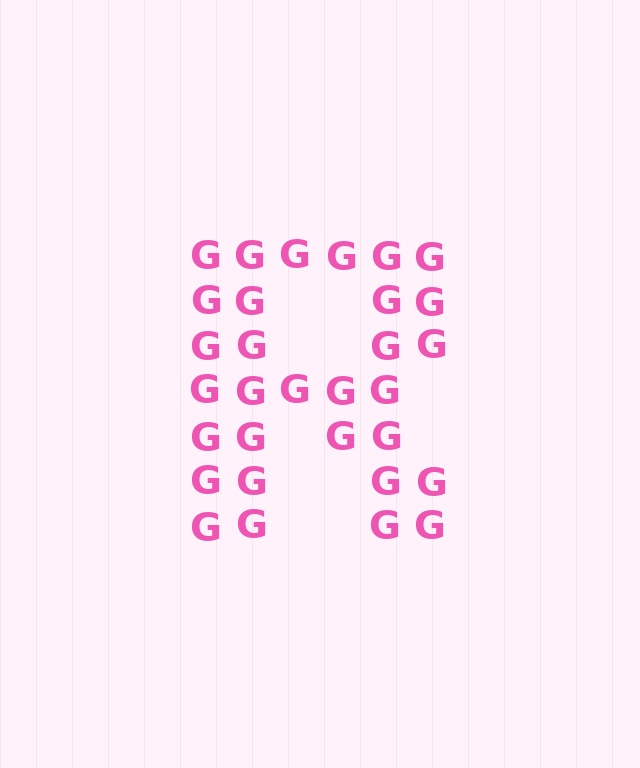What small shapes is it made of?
It is made of small letter G's.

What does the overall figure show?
The overall figure shows the letter R.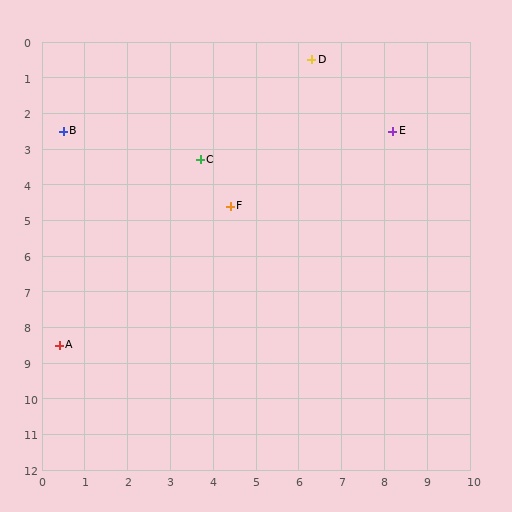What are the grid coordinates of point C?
Point C is at approximately (3.7, 3.3).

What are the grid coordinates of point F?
Point F is at approximately (4.4, 4.6).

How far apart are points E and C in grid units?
Points E and C are about 4.6 grid units apart.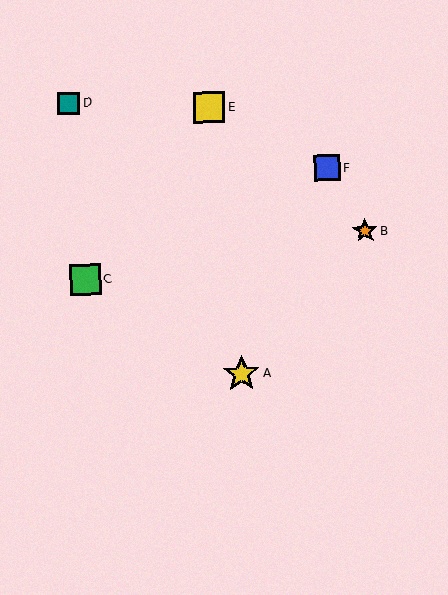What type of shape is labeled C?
Shape C is a green square.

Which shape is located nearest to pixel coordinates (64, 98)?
The teal square (labeled D) at (69, 103) is nearest to that location.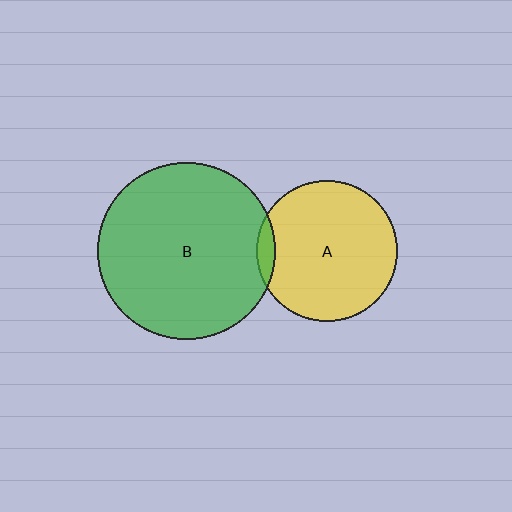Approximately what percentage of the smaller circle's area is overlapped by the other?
Approximately 5%.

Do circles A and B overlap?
Yes.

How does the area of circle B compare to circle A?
Approximately 1.6 times.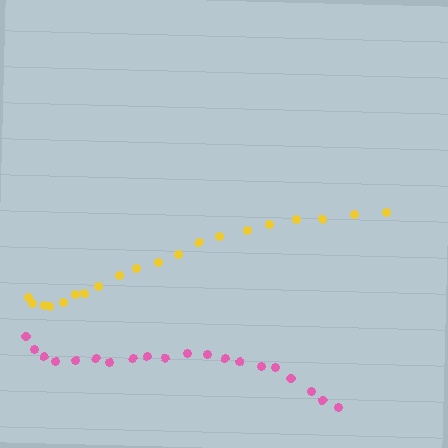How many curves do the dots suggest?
There are 2 distinct paths.